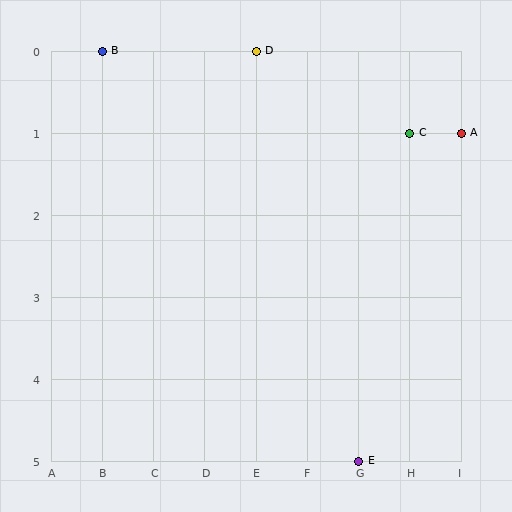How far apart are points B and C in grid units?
Points B and C are 6 columns and 1 row apart (about 6.1 grid units diagonally).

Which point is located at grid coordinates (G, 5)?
Point E is at (G, 5).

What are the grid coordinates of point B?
Point B is at grid coordinates (B, 0).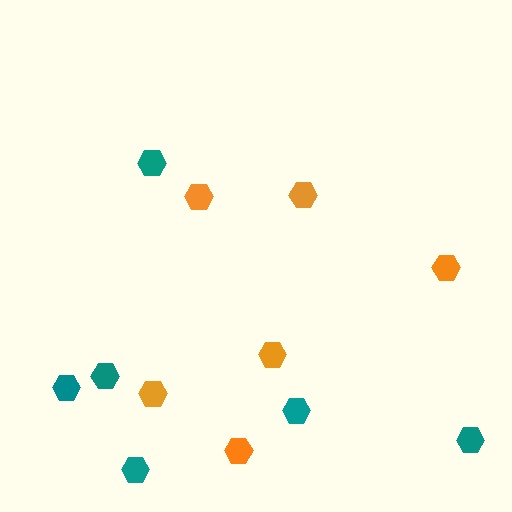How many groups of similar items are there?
There are 2 groups: one group of orange hexagons (6) and one group of teal hexagons (6).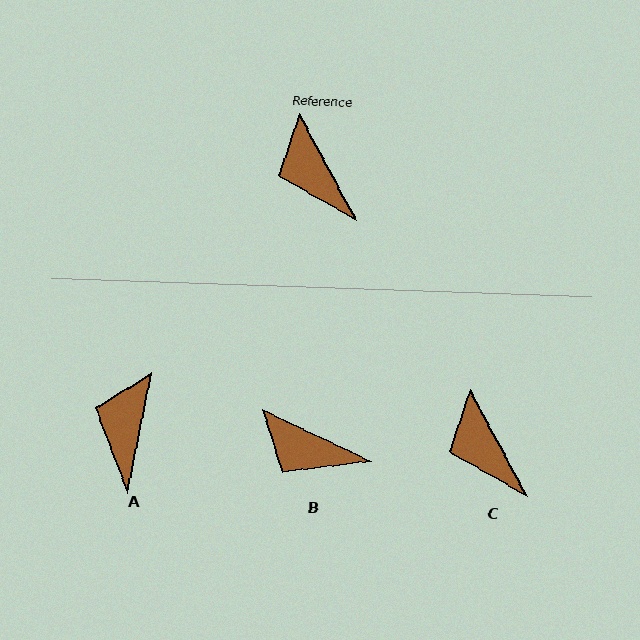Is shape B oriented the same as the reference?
No, it is off by about 36 degrees.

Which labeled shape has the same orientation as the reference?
C.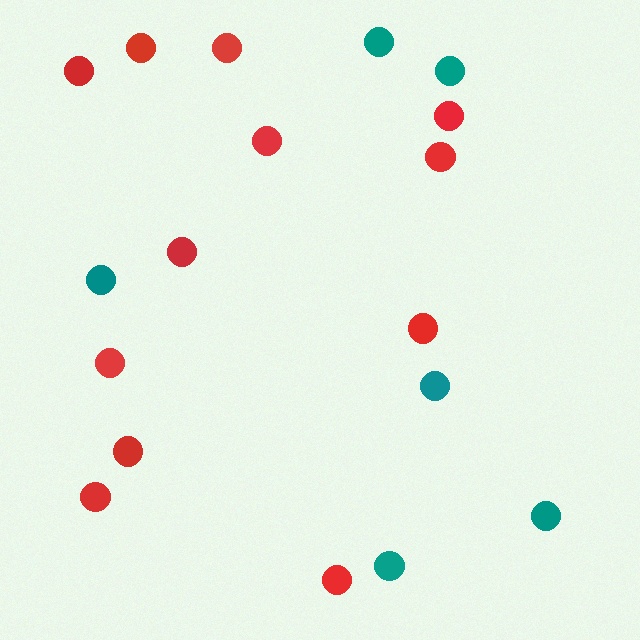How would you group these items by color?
There are 2 groups: one group of red circles (12) and one group of teal circles (6).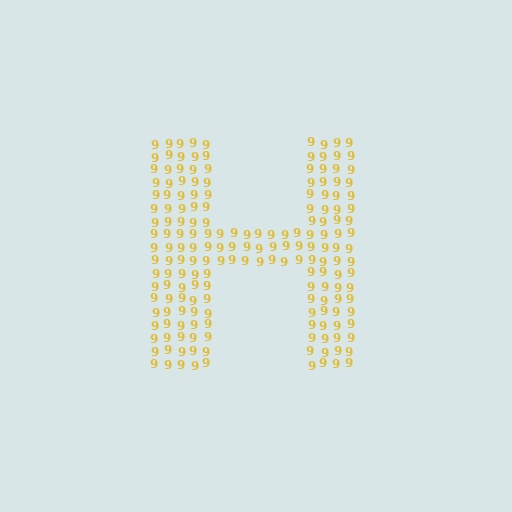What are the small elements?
The small elements are digit 9's.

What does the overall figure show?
The overall figure shows the letter H.